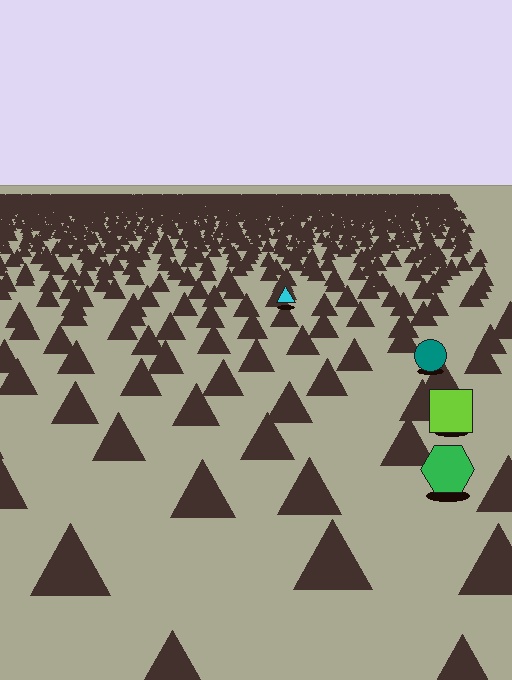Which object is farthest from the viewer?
The cyan triangle is farthest from the viewer. It appears smaller and the ground texture around it is denser.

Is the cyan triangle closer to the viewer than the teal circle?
No. The teal circle is closer — you can tell from the texture gradient: the ground texture is coarser near it.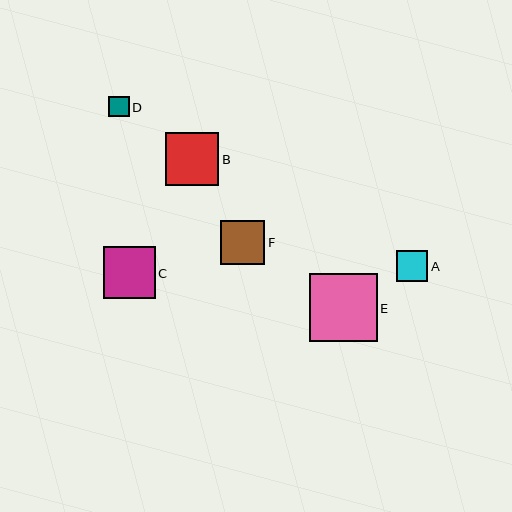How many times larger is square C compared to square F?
Square C is approximately 1.2 times the size of square F.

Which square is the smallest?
Square D is the smallest with a size of approximately 21 pixels.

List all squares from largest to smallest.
From largest to smallest: E, B, C, F, A, D.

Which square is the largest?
Square E is the largest with a size of approximately 68 pixels.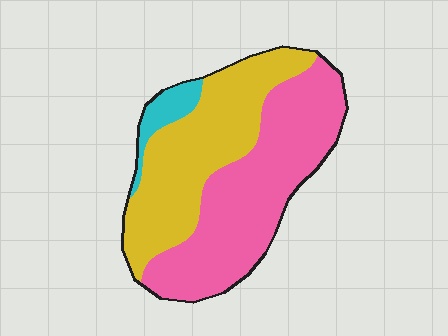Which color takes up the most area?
Pink, at roughly 50%.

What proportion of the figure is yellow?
Yellow covers around 40% of the figure.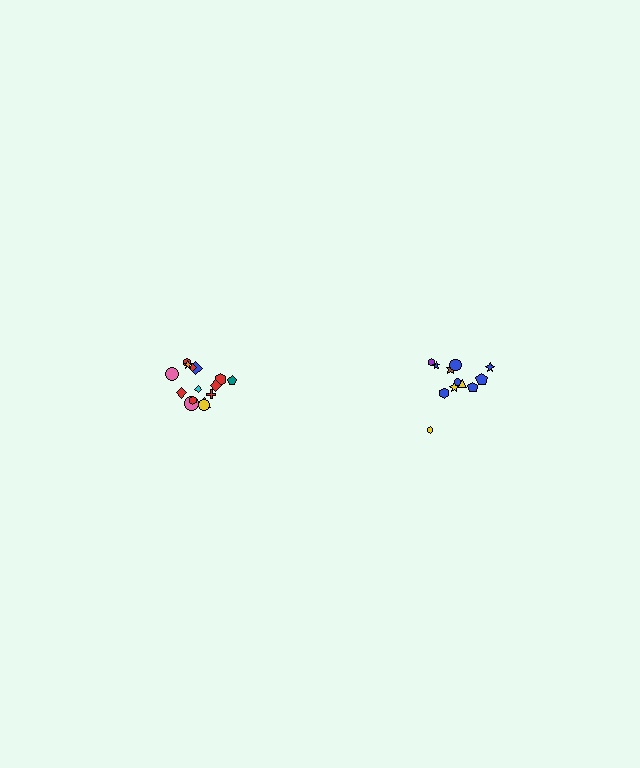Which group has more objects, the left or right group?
The left group.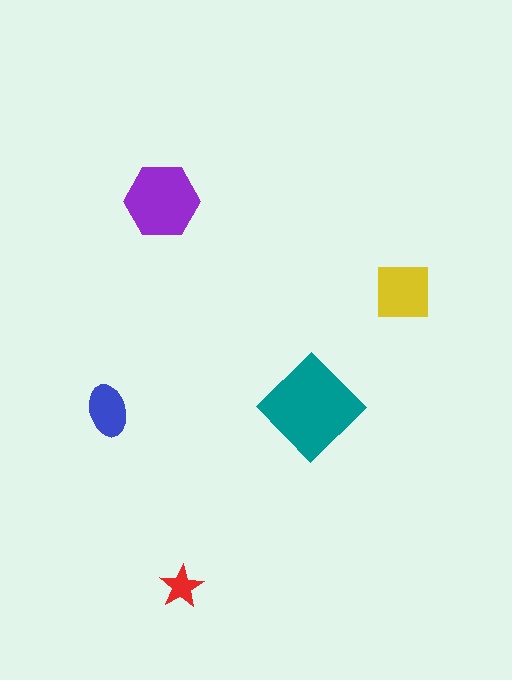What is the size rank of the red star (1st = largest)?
5th.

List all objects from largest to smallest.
The teal diamond, the purple hexagon, the yellow square, the blue ellipse, the red star.